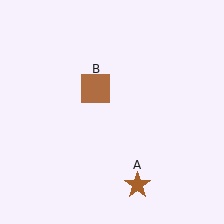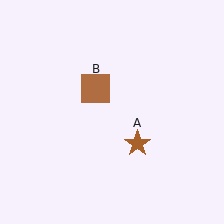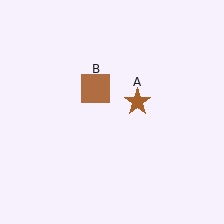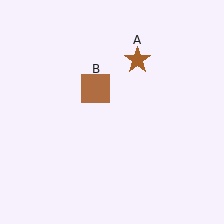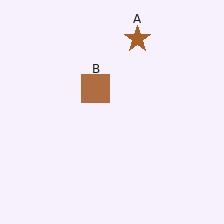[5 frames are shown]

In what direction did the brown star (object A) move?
The brown star (object A) moved up.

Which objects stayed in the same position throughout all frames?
Brown square (object B) remained stationary.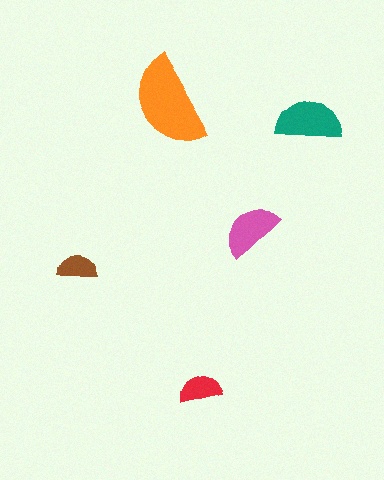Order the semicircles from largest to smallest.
the orange one, the teal one, the pink one, the red one, the brown one.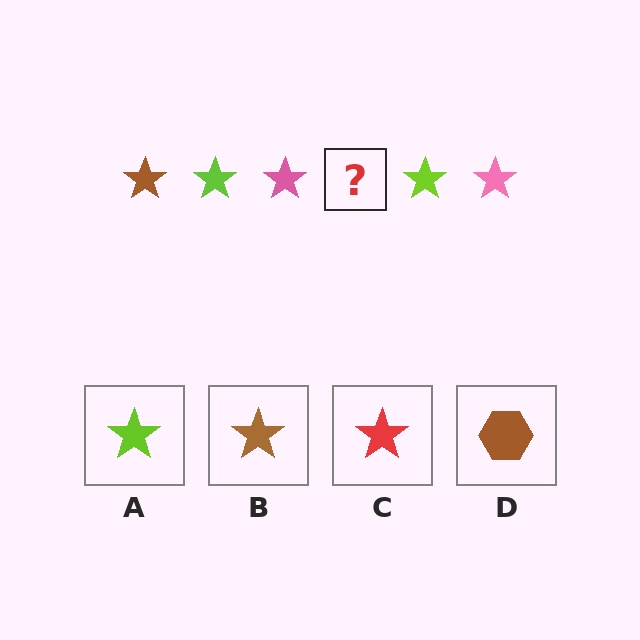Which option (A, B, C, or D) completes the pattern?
B.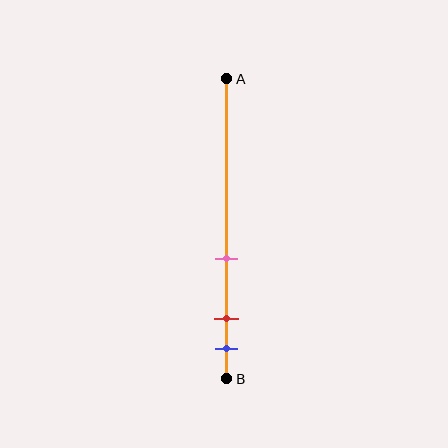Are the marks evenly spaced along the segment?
No, the marks are not evenly spaced.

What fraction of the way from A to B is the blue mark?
The blue mark is approximately 90% (0.9) of the way from A to B.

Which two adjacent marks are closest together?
The red and blue marks are the closest adjacent pair.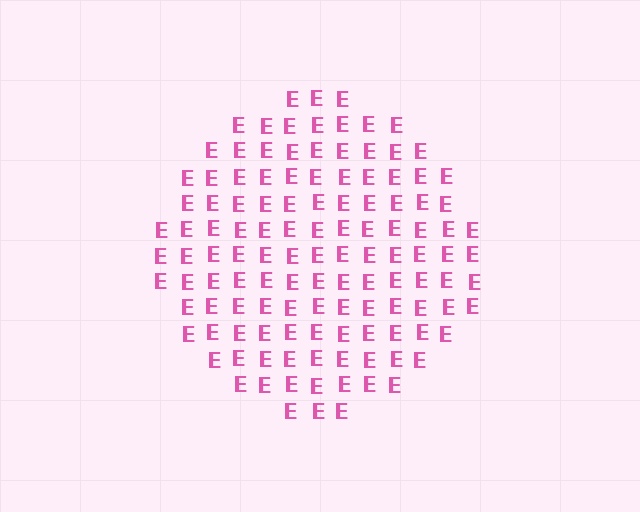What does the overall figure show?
The overall figure shows a circle.